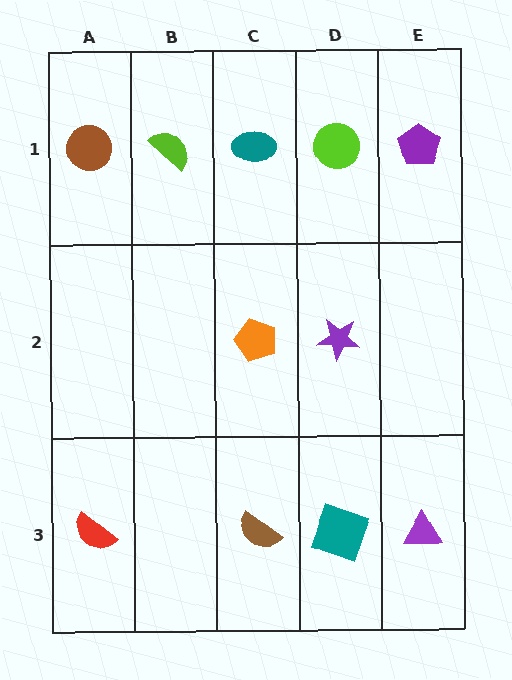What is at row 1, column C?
A teal ellipse.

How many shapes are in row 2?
2 shapes.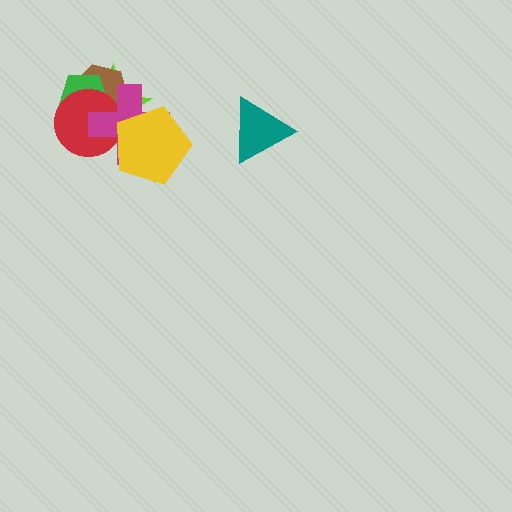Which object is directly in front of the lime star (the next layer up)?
The brown hexagon is directly in front of the lime star.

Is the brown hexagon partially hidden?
Yes, it is partially covered by another shape.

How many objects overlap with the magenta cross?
5 objects overlap with the magenta cross.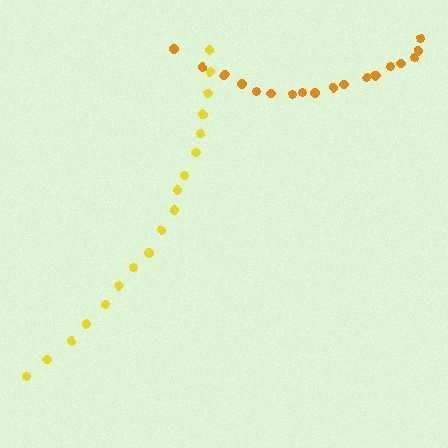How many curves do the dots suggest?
There are 2 distinct paths.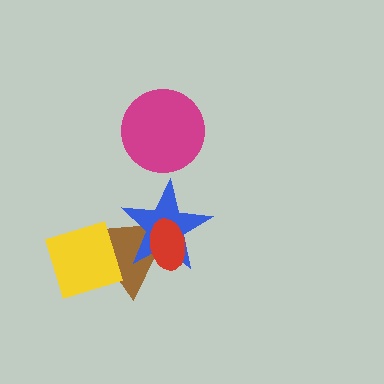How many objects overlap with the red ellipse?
2 objects overlap with the red ellipse.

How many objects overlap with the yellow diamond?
1 object overlaps with the yellow diamond.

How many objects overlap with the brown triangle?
3 objects overlap with the brown triangle.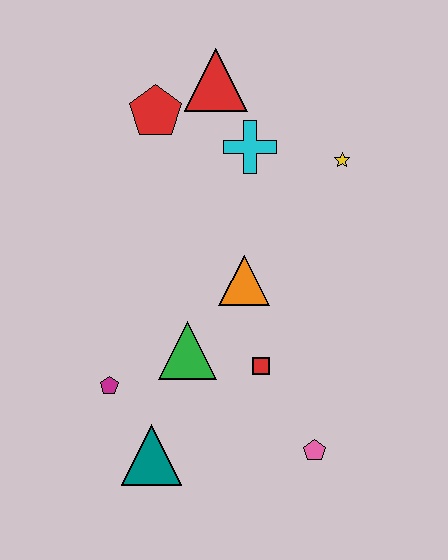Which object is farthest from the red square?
The red triangle is farthest from the red square.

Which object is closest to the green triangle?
The red square is closest to the green triangle.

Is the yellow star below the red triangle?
Yes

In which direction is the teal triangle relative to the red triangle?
The teal triangle is below the red triangle.